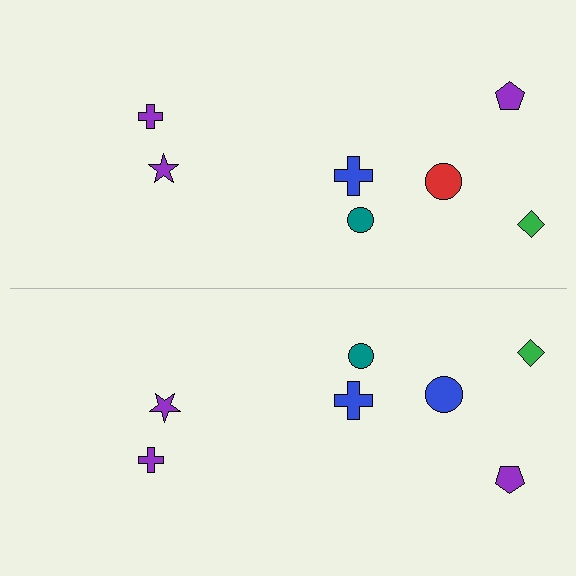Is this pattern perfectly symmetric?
No, the pattern is not perfectly symmetric. The blue circle on the bottom side breaks the symmetry — its mirror counterpart is red.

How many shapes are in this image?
There are 14 shapes in this image.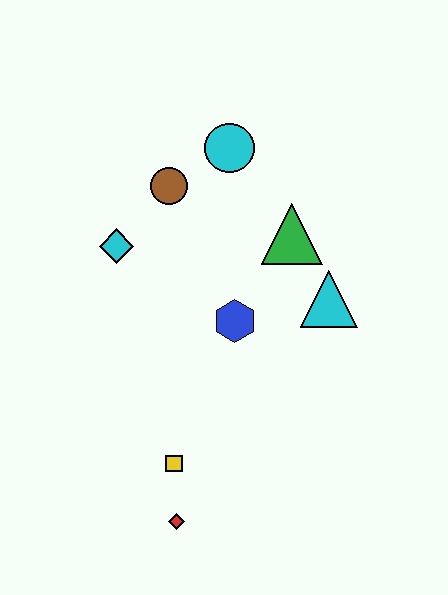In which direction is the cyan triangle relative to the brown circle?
The cyan triangle is to the right of the brown circle.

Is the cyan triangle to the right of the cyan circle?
Yes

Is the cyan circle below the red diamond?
No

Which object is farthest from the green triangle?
The red diamond is farthest from the green triangle.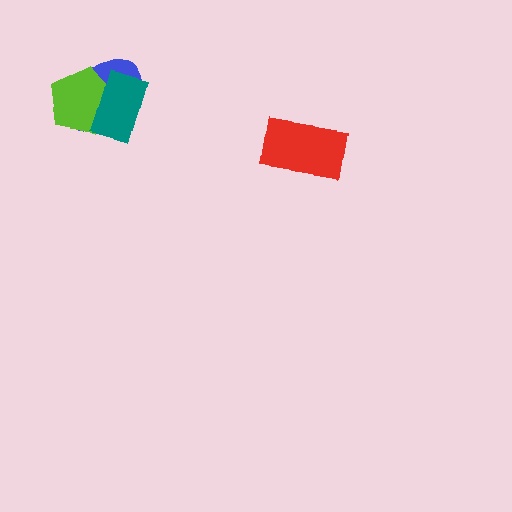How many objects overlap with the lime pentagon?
2 objects overlap with the lime pentagon.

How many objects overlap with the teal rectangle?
2 objects overlap with the teal rectangle.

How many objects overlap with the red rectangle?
0 objects overlap with the red rectangle.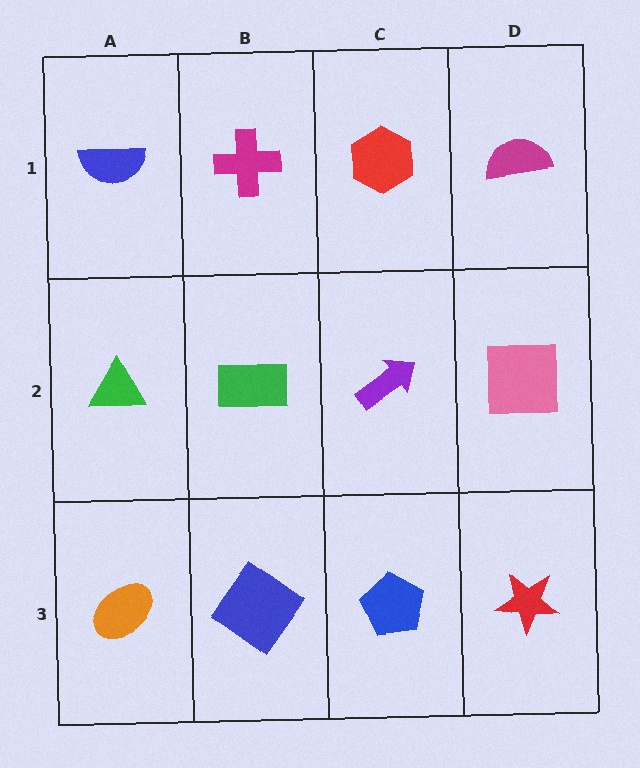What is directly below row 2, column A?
An orange ellipse.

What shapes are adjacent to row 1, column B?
A green rectangle (row 2, column B), a blue semicircle (row 1, column A), a red hexagon (row 1, column C).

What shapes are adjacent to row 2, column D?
A magenta semicircle (row 1, column D), a red star (row 3, column D), a purple arrow (row 2, column C).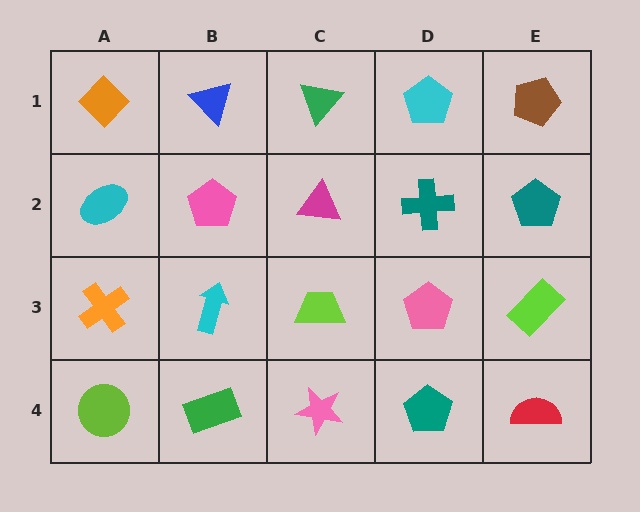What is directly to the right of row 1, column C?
A cyan pentagon.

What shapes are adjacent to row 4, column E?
A lime rectangle (row 3, column E), a teal pentagon (row 4, column D).